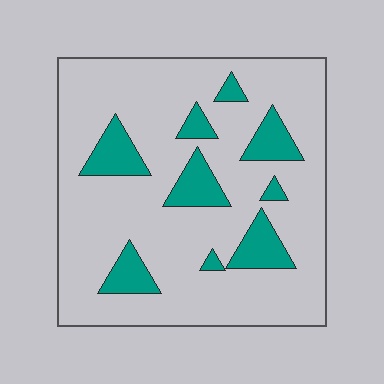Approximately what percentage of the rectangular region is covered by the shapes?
Approximately 15%.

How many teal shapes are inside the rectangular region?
9.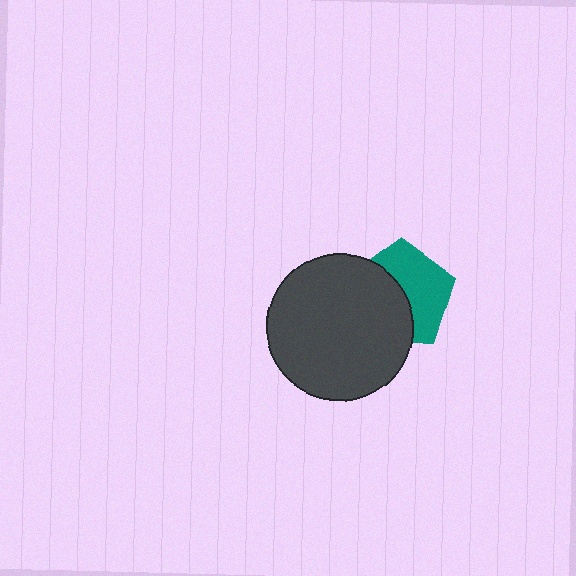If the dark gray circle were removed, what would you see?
You would see the complete teal pentagon.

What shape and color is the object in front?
The object in front is a dark gray circle.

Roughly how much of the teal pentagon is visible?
About half of it is visible (roughly 51%).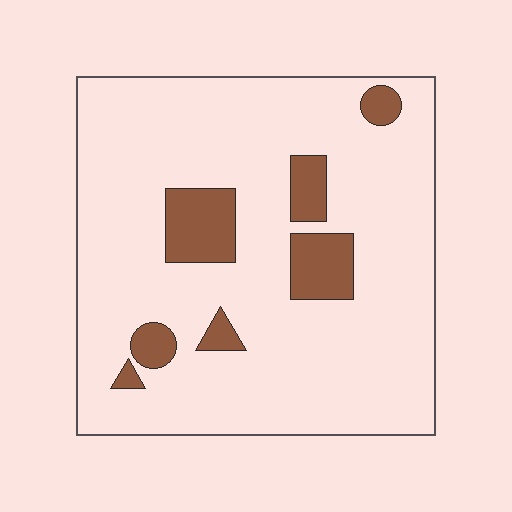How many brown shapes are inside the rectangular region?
7.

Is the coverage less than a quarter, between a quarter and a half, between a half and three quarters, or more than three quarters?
Less than a quarter.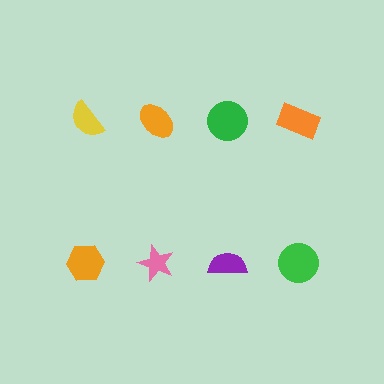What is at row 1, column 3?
A green circle.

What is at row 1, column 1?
A yellow semicircle.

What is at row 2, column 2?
A pink star.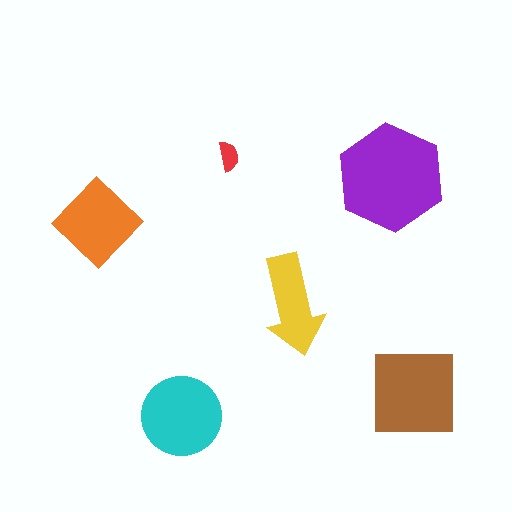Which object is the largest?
The purple hexagon.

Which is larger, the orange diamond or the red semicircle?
The orange diamond.